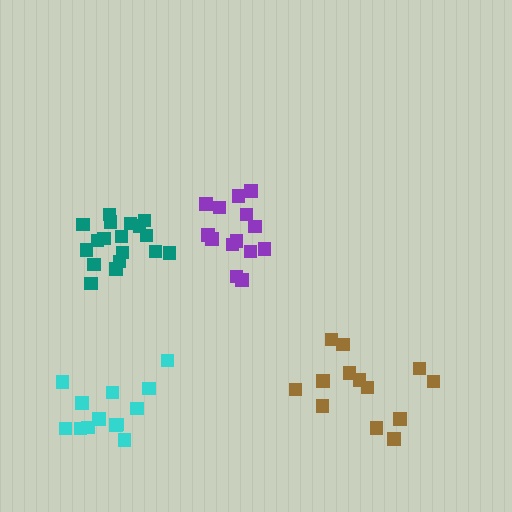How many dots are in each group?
Group 1: 14 dots, Group 2: 13 dots, Group 3: 13 dots, Group 4: 18 dots (58 total).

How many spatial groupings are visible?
There are 4 spatial groupings.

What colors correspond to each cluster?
The clusters are colored: purple, brown, cyan, teal.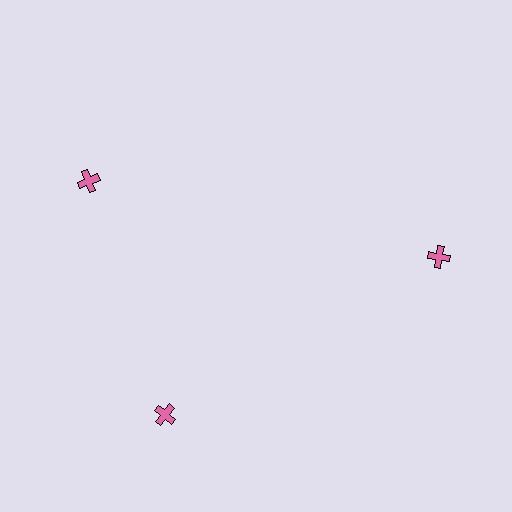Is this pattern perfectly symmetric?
No. The 3 pink crosses are arranged in a ring, but one element near the 11 o'clock position is rotated out of alignment along the ring, breaking the 3-fold rotational symmetry.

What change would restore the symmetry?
The symmetry would be restored by rotating it back into even spacing with its neighbors so that all 3 crosses sit at equal angles and equal distance from the center.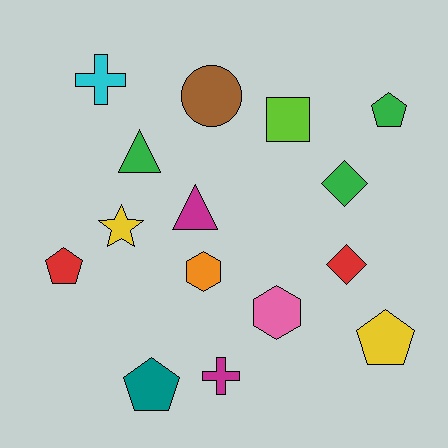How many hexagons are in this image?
There are 2 hexagons.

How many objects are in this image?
There are 15 objects.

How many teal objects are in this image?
There is 1 teal object.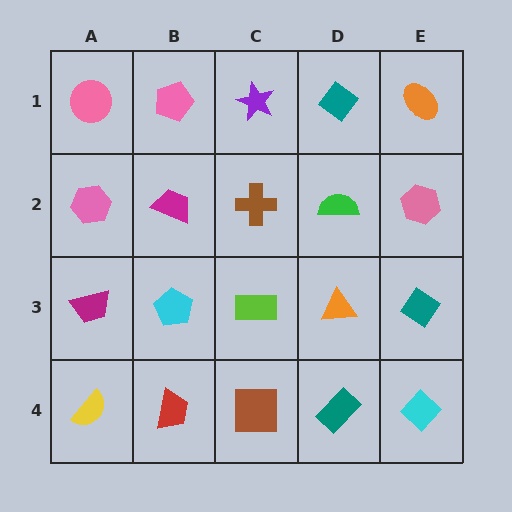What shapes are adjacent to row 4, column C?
A lime rectangle (row 3, column C), a red trapezoid (row 4, column B), a teal rectangle (row 4, column D).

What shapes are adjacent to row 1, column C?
A brown cross (row 2, column C), a pink pentagon (row 1, column B), a teal diamond (row 1, column D).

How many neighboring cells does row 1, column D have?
3.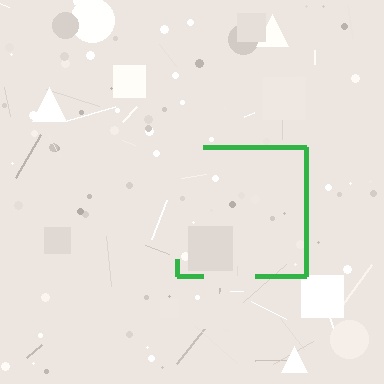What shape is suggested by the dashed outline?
The dashed outline suggests a square.